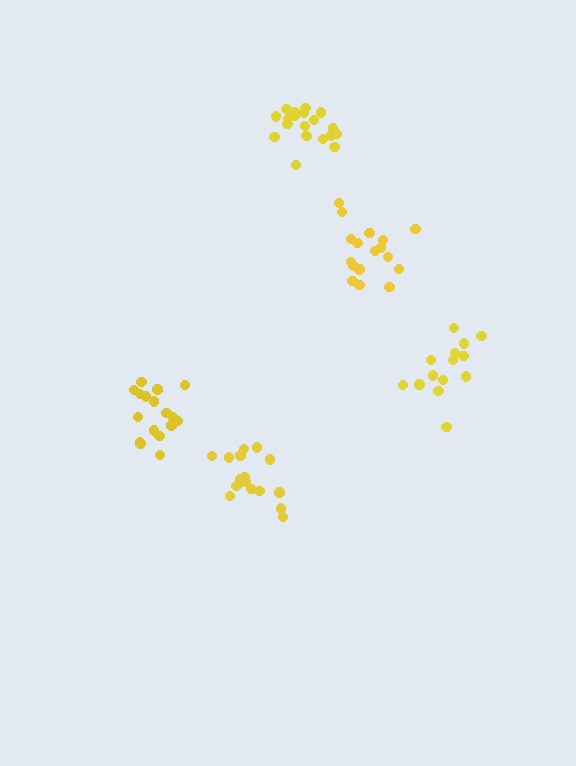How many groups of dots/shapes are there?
There are 5 groups.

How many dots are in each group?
Group 1: 17 dots, Group 2: 16 dots, Group 3: 19 dots, Group 4: 14 dots, Group 5: 17 dots (83 total).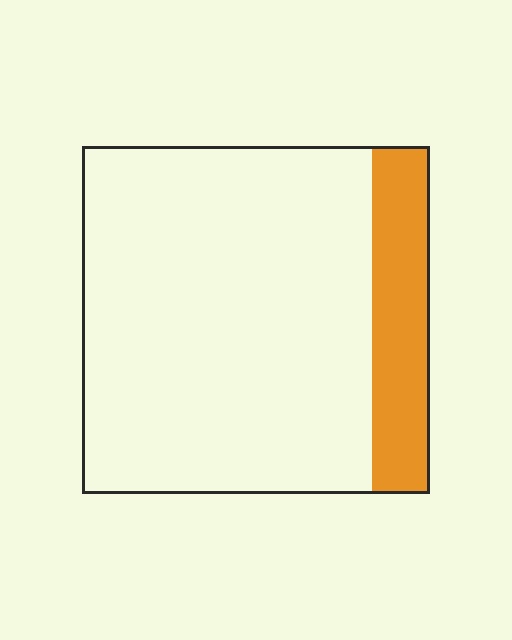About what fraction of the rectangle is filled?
About one sixth (1/6).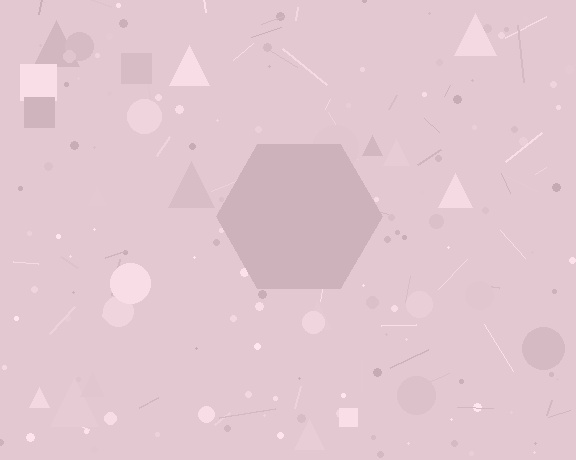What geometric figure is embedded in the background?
A hexagon is embedded in the background.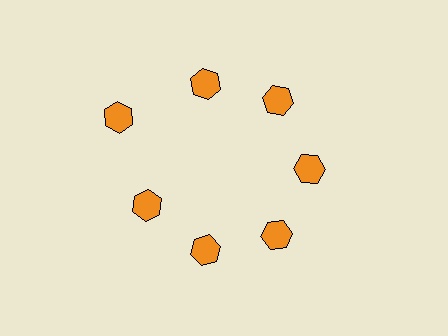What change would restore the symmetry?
The symmetry would be restored by moving it inward, back onto the ring so that all 7 hexagons sit at equal angles and equal distance from the center.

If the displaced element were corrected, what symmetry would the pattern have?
It would have 7-fold rotational symmetry — the pattern would map onto itself every 51 degrees.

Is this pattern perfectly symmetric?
No. The 7 orange hexagons are arranged in a ring, but one element near the 10 o'clock position is pushed outward from the center, breaking the 7-fold rotational symmetry.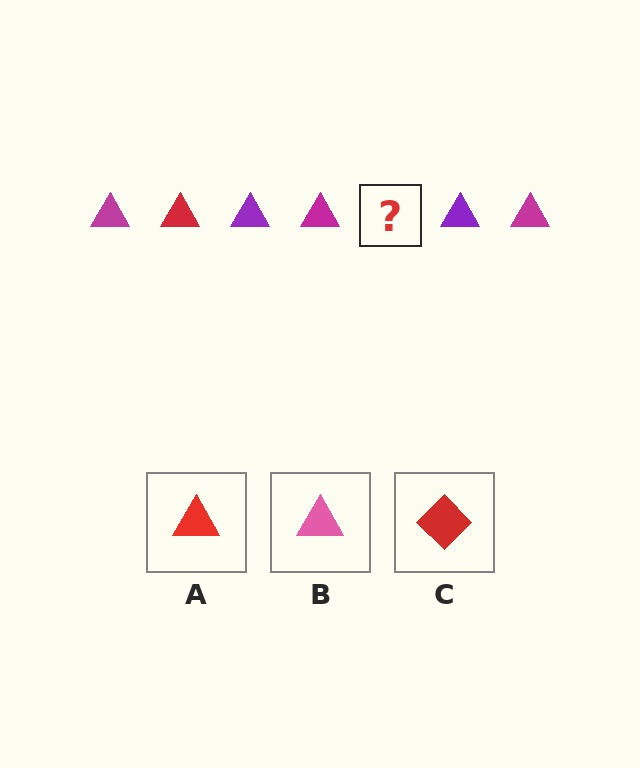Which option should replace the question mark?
Option A.